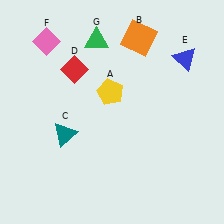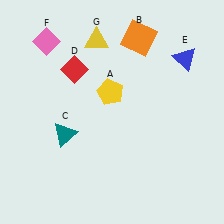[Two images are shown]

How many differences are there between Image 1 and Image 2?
There is 1 difference between the two images.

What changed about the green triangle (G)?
In Image 1, G is green. In Image 2, it changed to yellow.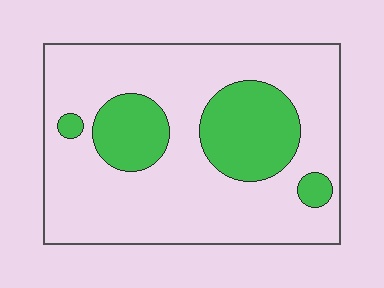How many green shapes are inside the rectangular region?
4.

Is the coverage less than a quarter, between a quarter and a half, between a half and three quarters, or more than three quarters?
Less than a quarter.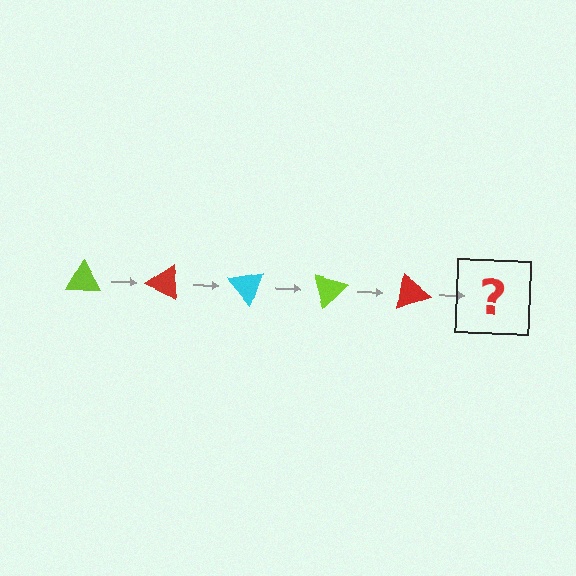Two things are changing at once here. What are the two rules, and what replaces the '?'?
The two rules are that it rotates 25 degrees each step and the color cycles through lime, red, and cyan. The '?' should be a cyan triangle, rotated 125 degrees from the start.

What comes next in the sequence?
The next element should be a cyan triangle, rotated 125 degrees from the start.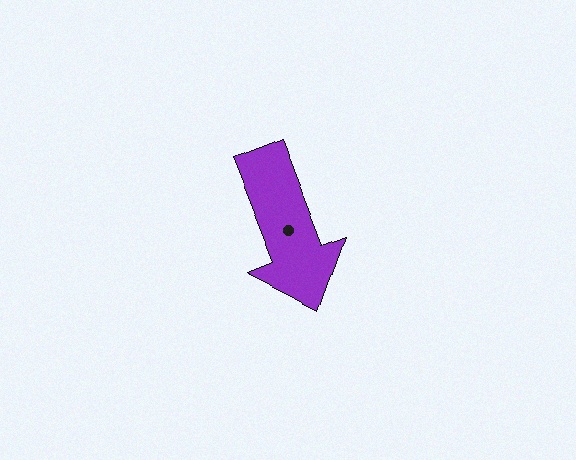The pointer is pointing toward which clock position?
Roughly 5 o'clock.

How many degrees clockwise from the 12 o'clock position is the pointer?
Approximately 159 degrees.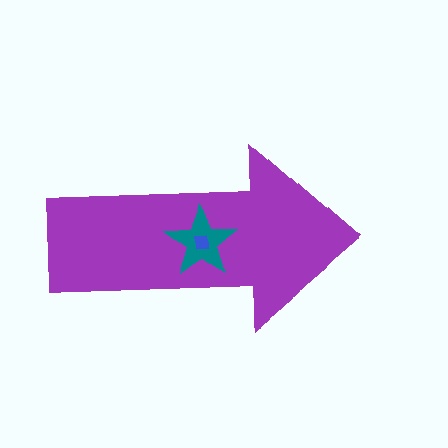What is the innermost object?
The blue square.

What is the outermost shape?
The purple arrow.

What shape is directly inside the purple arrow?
The teal star.